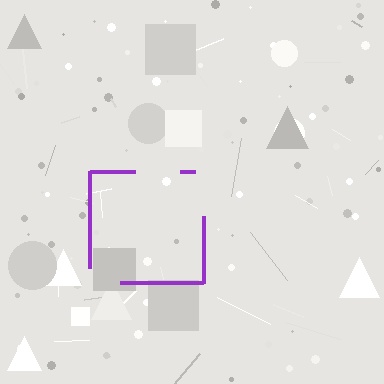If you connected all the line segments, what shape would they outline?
They would outline a square.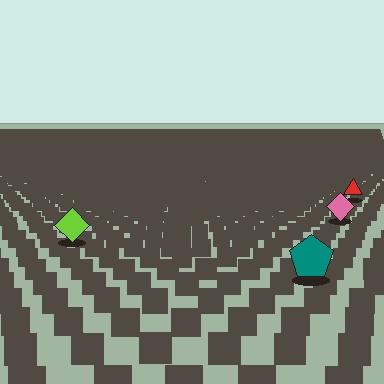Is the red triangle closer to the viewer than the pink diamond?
No. The pink diamond is closer — you can tell from the texture gradient: the ground texture is coarser near it.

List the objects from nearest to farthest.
From nearest to farthest: the teal pentagon, the lime diamond, the pink diamond, the red triangle.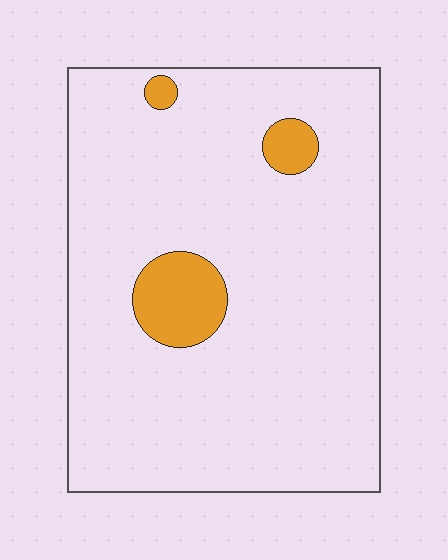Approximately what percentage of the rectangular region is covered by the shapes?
Approximately 10%.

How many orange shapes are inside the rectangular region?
3.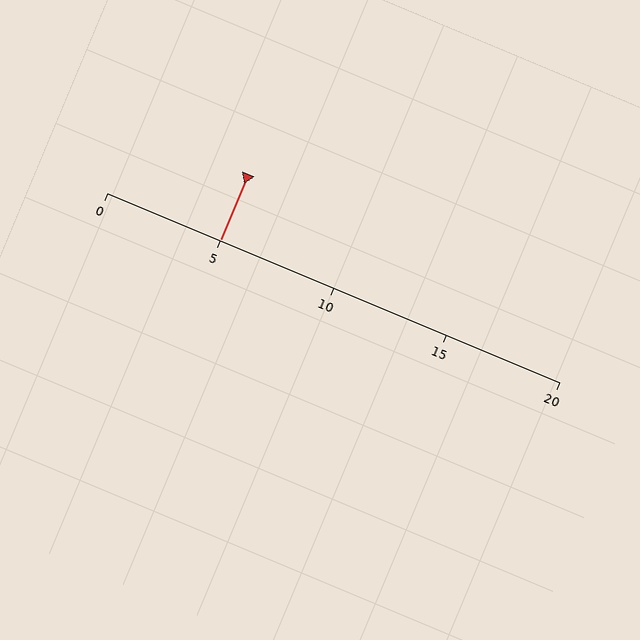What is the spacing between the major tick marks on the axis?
The major ticks are spaced 5 apart.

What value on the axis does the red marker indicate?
The marker indicates approximately 5.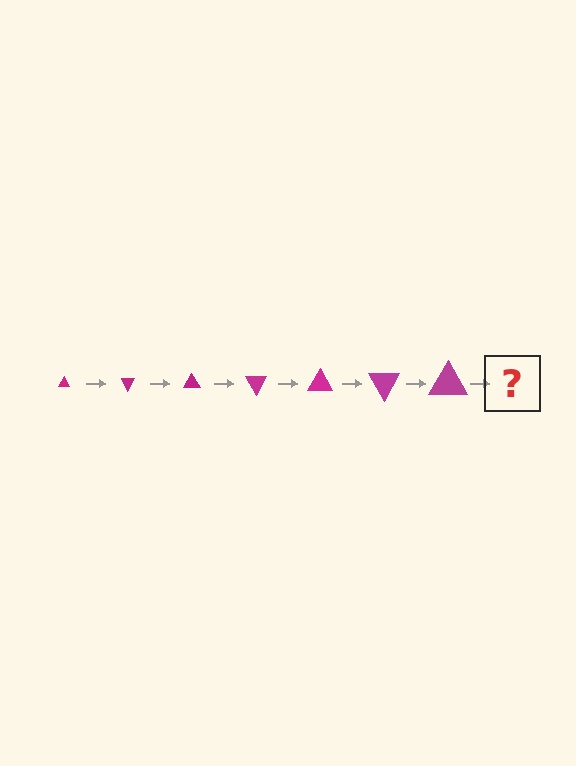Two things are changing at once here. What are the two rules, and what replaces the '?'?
The two rules are that the triangle grows larger each step and it rotates 60 degrees each step. The '?' should be a triangle, larger than the previous one and rotated 420 degrees from the start.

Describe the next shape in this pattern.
It should be a triangle, larger than the previous one and rotated 420 degrees from the start.